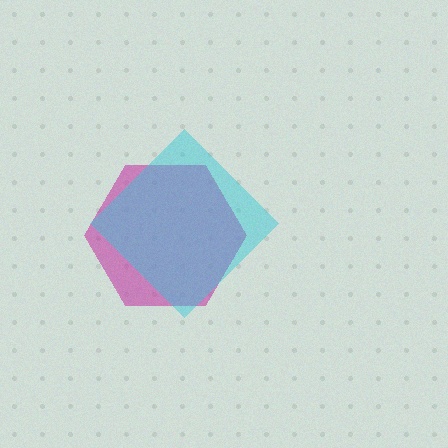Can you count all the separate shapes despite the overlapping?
Yes, there are 2 separate shapes.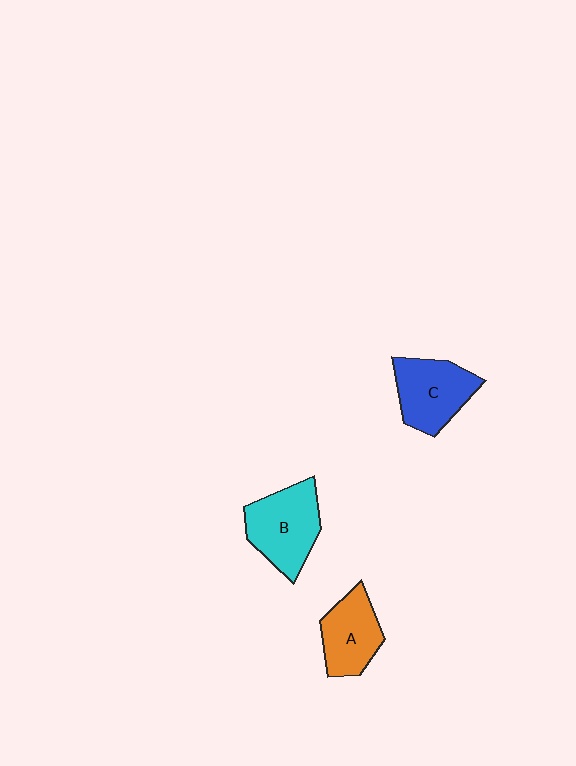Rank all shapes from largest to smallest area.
From largest to smallest: B (cyan), C (blue), A (orange).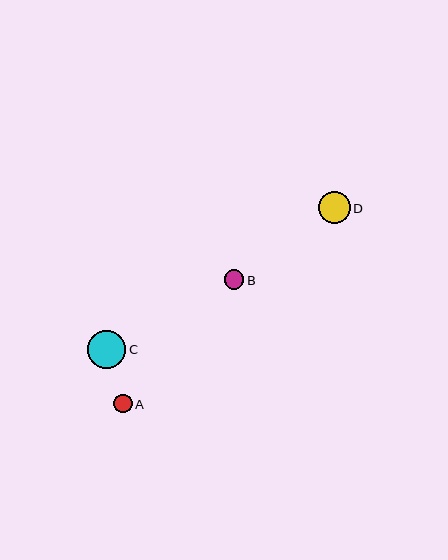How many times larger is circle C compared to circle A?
Circle C is approximately 2.1 times the size of circle A.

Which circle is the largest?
Circle C is the largest with a size of approximately 39 pixels.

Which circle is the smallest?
Circle A is the smallest with a size of approximately 19 pixels.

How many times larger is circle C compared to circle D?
Circle C is approximately 1.2 times the size of circle D.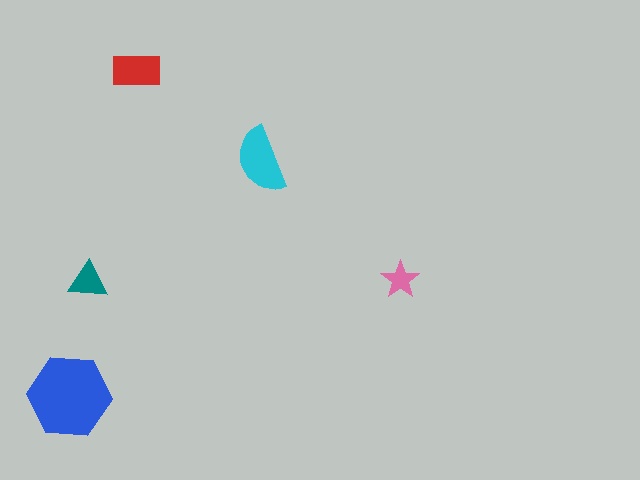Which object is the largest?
The blue hexagon.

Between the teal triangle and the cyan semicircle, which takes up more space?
The cyan semicircle.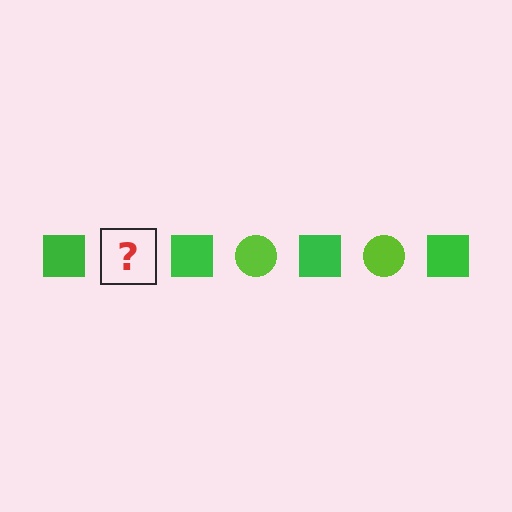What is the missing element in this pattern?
The missing element is a lime circle.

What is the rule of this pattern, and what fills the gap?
The rule is that the pattern alternates between green square and lime circle. The gap should be filled with a lime circle.